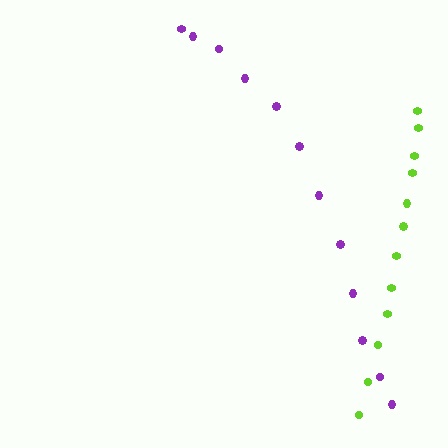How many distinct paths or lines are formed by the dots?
There are 2 distinct paths.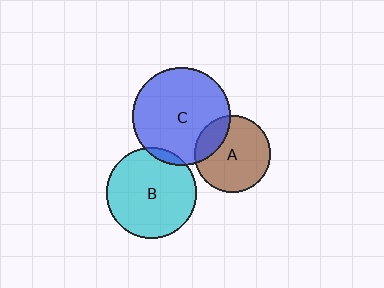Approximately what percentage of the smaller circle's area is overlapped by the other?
Approximately 5%.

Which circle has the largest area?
Circle C (blue).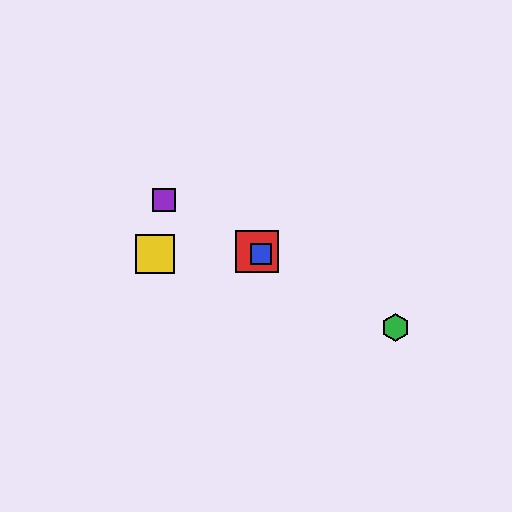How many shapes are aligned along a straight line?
4 shapes (the red square, the blue square, the green hexagon, the purple square) are aligned along a straight line.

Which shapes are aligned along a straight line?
The red square, the blue square, the green hexagon, the purple square are aligned along a straight line.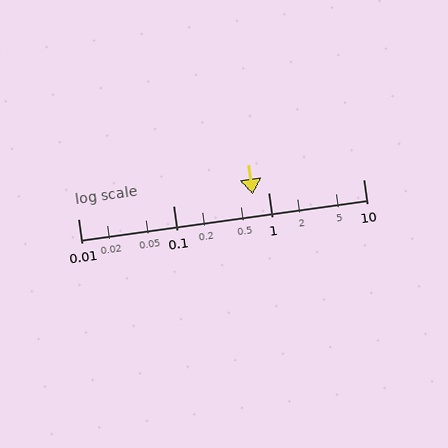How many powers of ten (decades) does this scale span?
The scale spans 3 decades, from 0.01 to 10.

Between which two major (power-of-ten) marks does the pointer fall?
The pointer is between 0.1 and 1.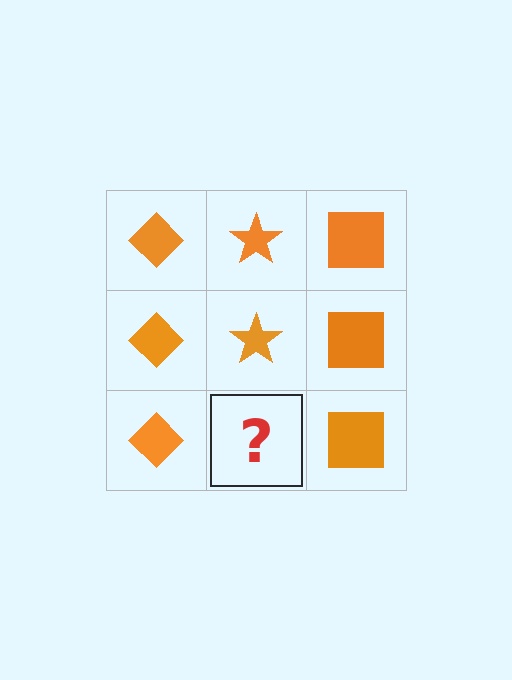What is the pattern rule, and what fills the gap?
The rule is that each column has a consistent shape. The gap should be filled with an orange star.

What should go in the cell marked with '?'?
The missing cell should contain an orange star.